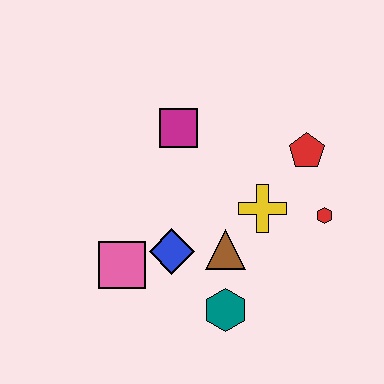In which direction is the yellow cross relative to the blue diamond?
The yellow cross is to the right of the blue diamond.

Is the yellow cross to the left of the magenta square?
No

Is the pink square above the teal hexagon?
Yes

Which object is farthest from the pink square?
The red pentagon is farthest from the pink square.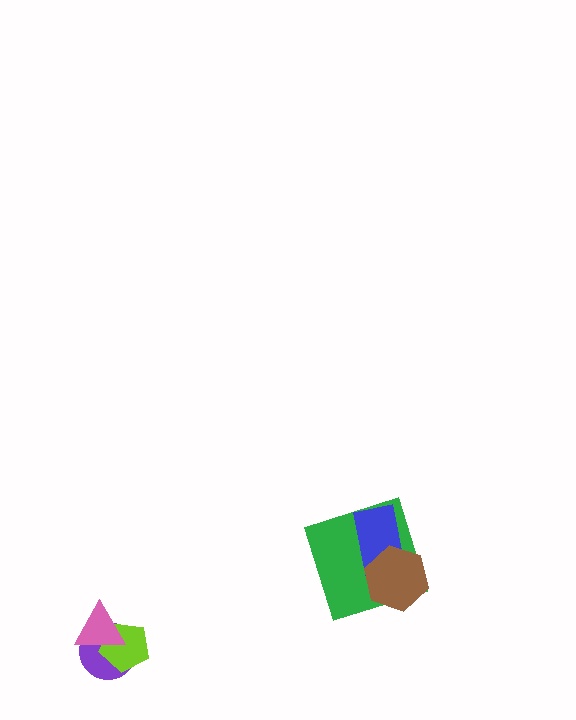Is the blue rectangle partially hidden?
Yes, it is partially covered by another shape.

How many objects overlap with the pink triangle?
2 objects overlap with the pink triangle.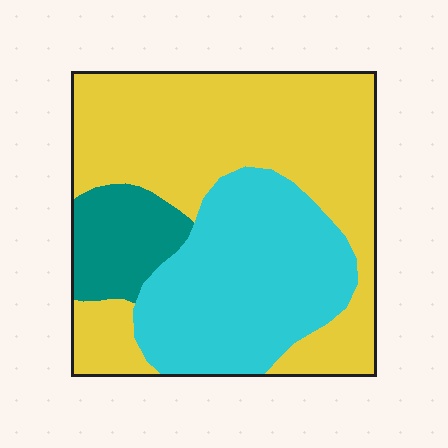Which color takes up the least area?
Teal, at roughly 10%.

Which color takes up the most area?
Yellow, at roughly 55%.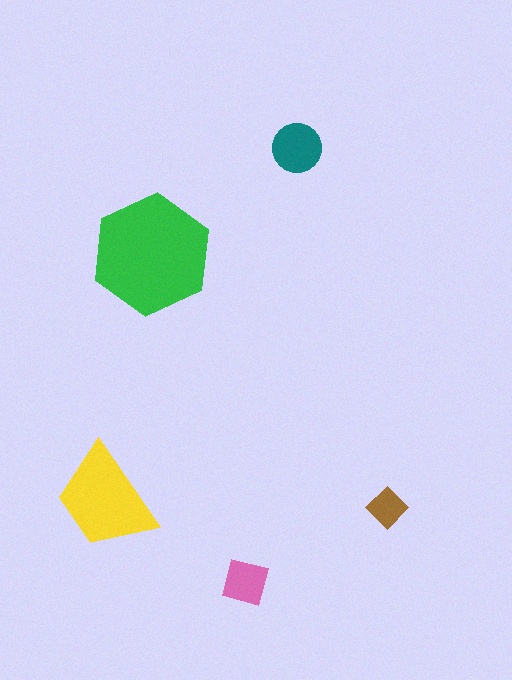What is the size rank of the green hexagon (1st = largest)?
1st.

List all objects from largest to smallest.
The green hexagon, the yellow trapezoid, the teal circle, the pink square, the brown diamond.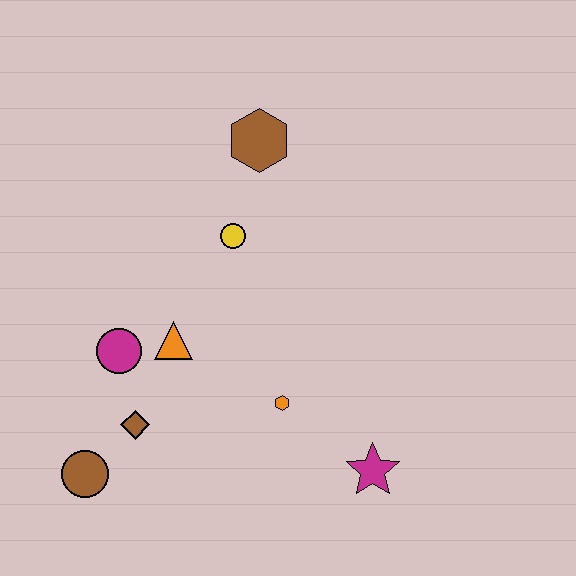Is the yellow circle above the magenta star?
Yes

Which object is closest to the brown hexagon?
The yellow circle is closest to the brown hexagon.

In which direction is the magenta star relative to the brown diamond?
The magenta star is to the right of the brown diamond.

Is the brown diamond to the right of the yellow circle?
No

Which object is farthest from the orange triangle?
The magenta star is farthest from the orange triangle.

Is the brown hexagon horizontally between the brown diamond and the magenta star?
Yes